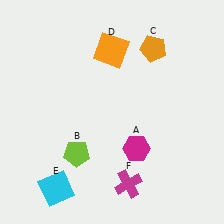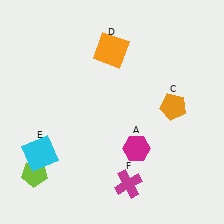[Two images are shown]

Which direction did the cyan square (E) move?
The cyan square (E) moved up.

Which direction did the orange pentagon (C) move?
The orange pentagon (C) moved down.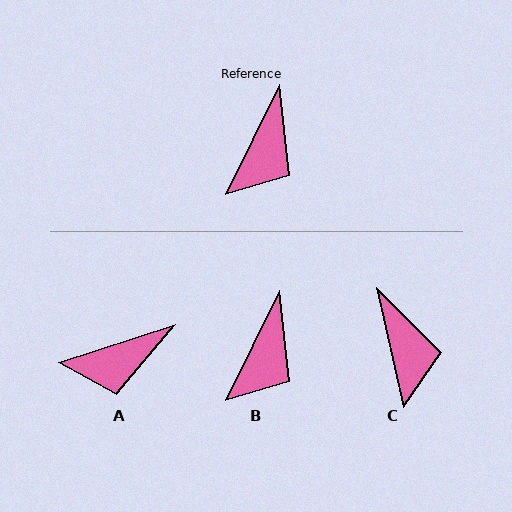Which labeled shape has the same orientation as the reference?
B.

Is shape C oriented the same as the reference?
No, it is off by about 39 degrees.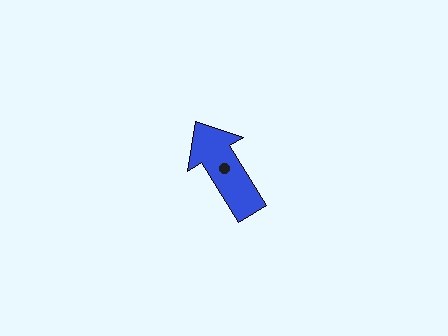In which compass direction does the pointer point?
Northwest.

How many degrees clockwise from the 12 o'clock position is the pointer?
Approximately 328 degrees.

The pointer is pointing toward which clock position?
Roughly 11 o'clock.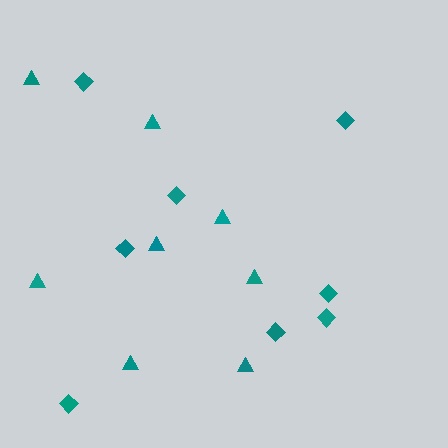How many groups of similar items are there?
There are 2 groups: one group of diamonds (8) and one group of triangles (8).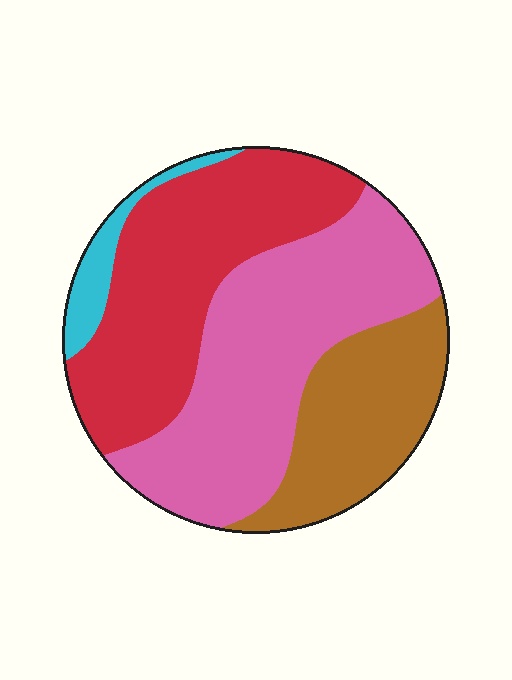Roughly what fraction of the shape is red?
Red takes up about one third (1/3) of the shape.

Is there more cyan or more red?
Red.